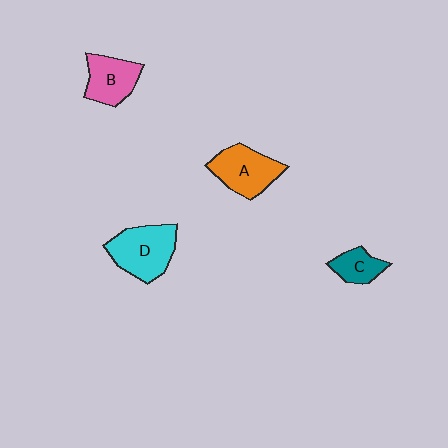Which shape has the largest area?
Shape D (cyan).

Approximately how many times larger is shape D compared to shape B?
Approximately 1.3 times.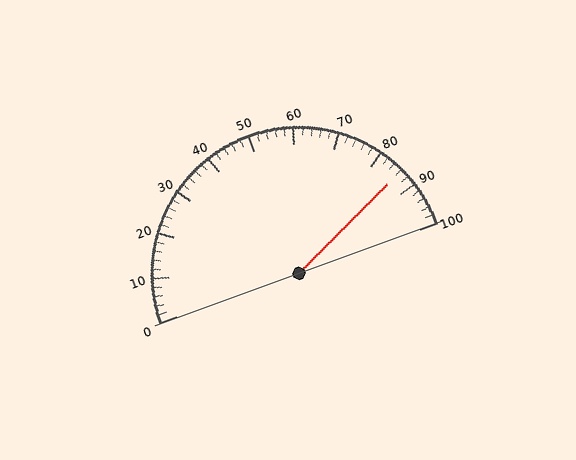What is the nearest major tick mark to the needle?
The nearest major tick mark is 90.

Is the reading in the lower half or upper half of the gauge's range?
The reading is in the upper half of the range (0 to 100).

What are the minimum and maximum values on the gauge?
The gauge ranges from 0 to 100.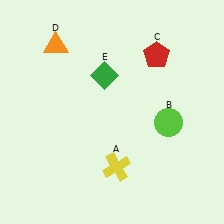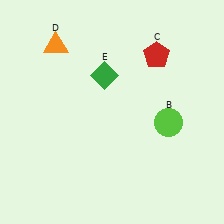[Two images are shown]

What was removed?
The yellow cross (A) was removed in Image 2.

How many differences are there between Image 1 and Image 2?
There is 1 difference between the two images.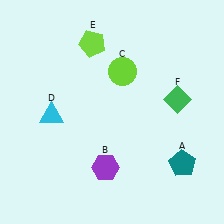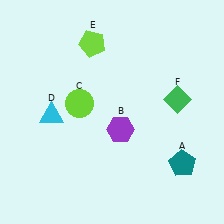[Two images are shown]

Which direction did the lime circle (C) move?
The lime circle (C) moved left.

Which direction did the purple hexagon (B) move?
The purple hexagon (B) moved up.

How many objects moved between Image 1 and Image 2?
2 objects moved between the two images.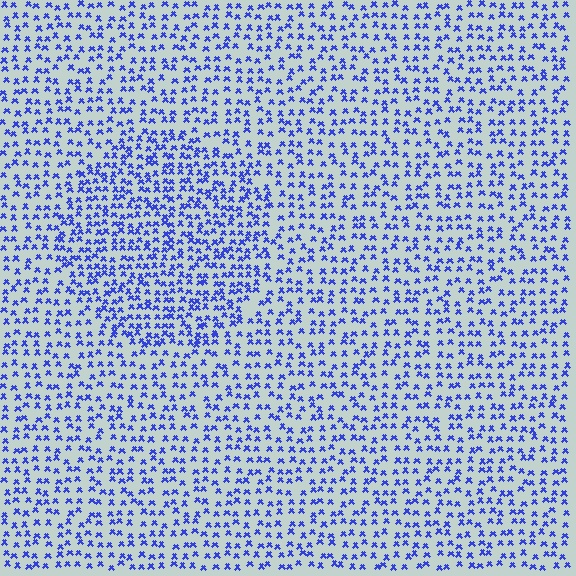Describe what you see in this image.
The image contains small blue elements arranged at two different densities. A circle-shaped region is visible where the elements are more densely packed than the surrounding area.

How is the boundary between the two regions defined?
The boundary is defined by a change in element density (approximately 1.6x ratio). All elements are the same color, size, and shape.